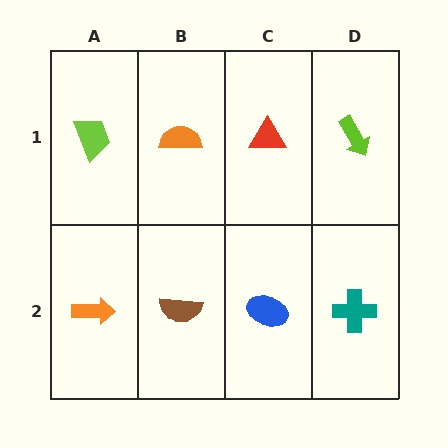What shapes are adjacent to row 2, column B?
An orange semicircle (row 1, column B), an orange arrow (row 2, column A), a blue ellipse (row 2, column C).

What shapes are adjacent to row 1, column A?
An orange arrow (row 2, column A), an orange semicircle (row 1, column B).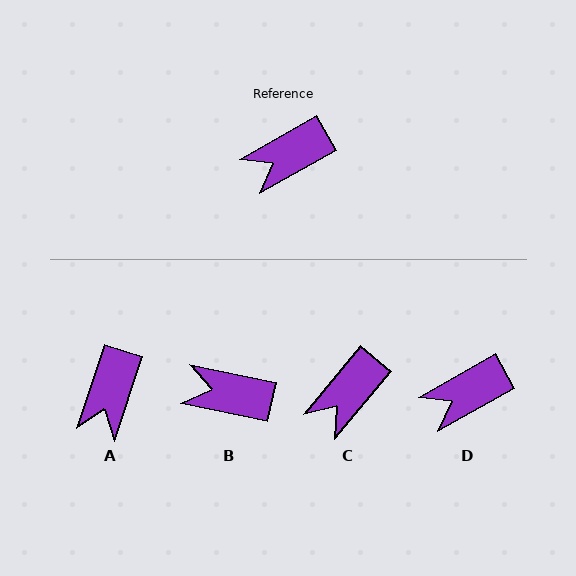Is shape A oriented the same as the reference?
No, it is off by about 43 degrees.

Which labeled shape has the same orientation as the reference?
D.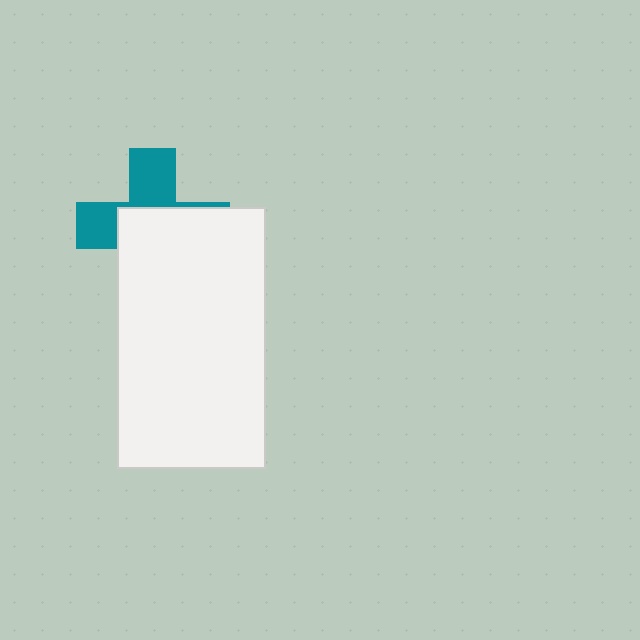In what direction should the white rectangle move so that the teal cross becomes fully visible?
The white rectangle should move down. That is the shortest direction to clear the overlap and leave the teal cross fully visible.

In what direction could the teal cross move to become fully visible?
The teal cross could move up. That would shift it out from behind the white rectangle entirely.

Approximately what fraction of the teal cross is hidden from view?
Roughly 58% of the teal cross is hidden behind the white rectangle.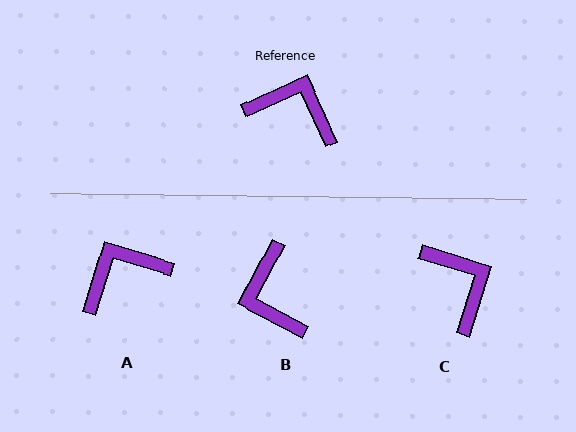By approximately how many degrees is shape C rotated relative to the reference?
Approximately 42 degrees clockwise.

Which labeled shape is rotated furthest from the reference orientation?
B, about 127 degrees away.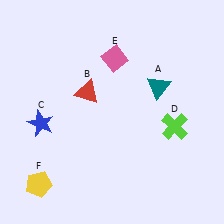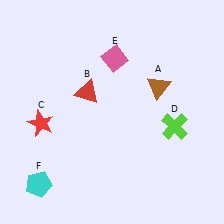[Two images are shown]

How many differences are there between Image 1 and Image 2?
There are 3 differences between the two images.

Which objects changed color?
A changed from teal to brown. C changed from blue to red. F changed from yellow to cyan.